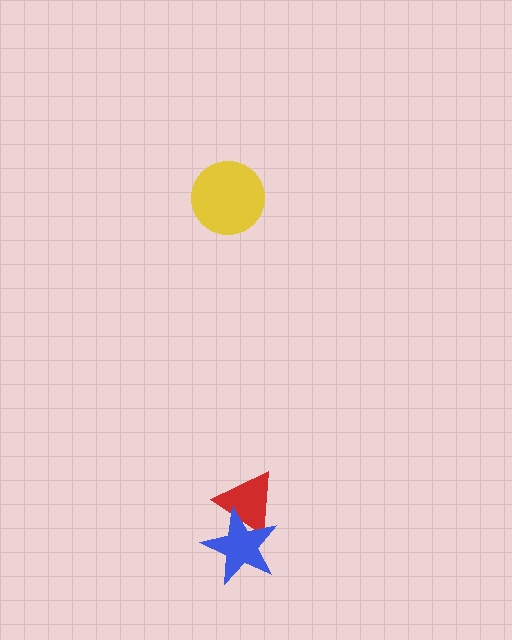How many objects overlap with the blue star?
1 object overlaps with the blue star.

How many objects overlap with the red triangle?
1 object overlaps with the red triangle.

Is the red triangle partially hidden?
Yes, it is partially covered by another shape.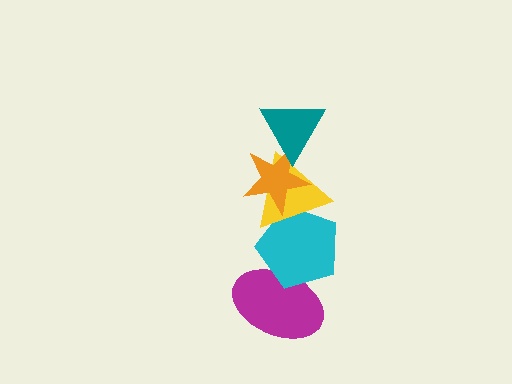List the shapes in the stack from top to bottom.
From top to bottom: the teal triangle, the orange star, the yellow triangle, the cyan pentagon, the magenta ellipse.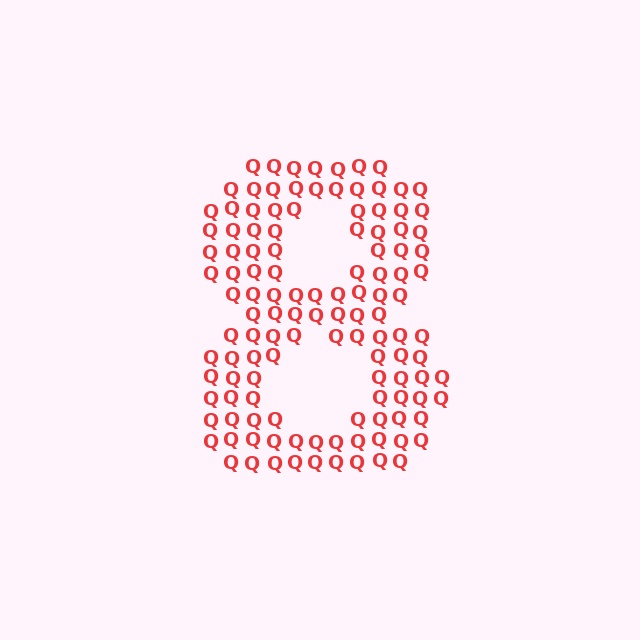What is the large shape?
The large shape is the digit 8.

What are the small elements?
The small elements are letter Q's.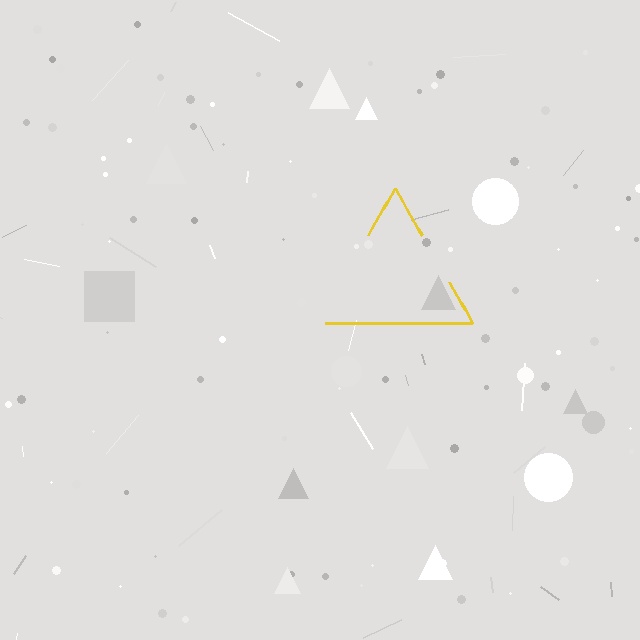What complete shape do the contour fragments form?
The contour fragments form a triangle.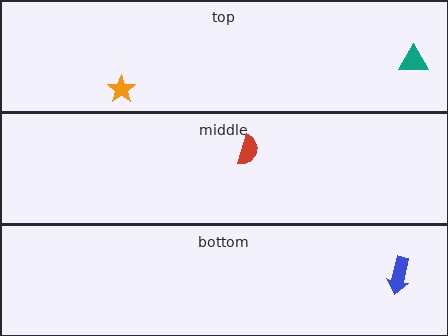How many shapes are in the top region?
2.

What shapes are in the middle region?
The red semicircle.